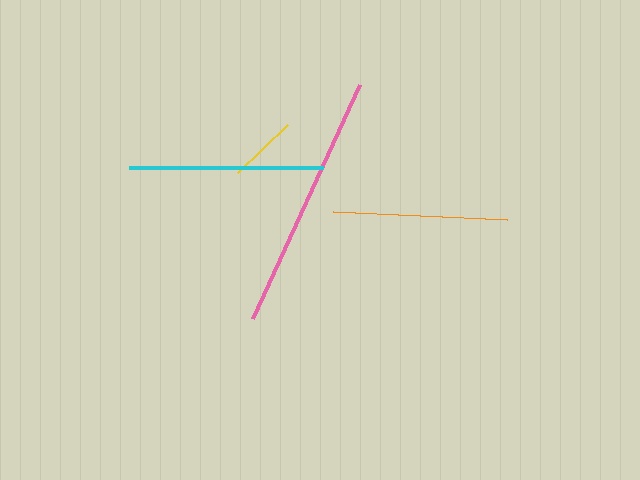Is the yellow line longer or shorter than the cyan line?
The cyan line is longer than the yellow line.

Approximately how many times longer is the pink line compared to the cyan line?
The pink line is approximately 1.3 times the length of the cyan line.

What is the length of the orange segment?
The orange segment is approximately 173 pixels long.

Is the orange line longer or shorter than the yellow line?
The orange line is longer than the yellow line.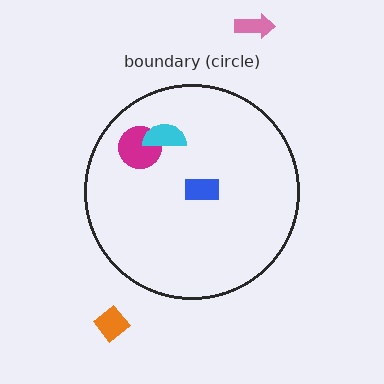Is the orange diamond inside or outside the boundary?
Outside.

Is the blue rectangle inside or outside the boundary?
Inside.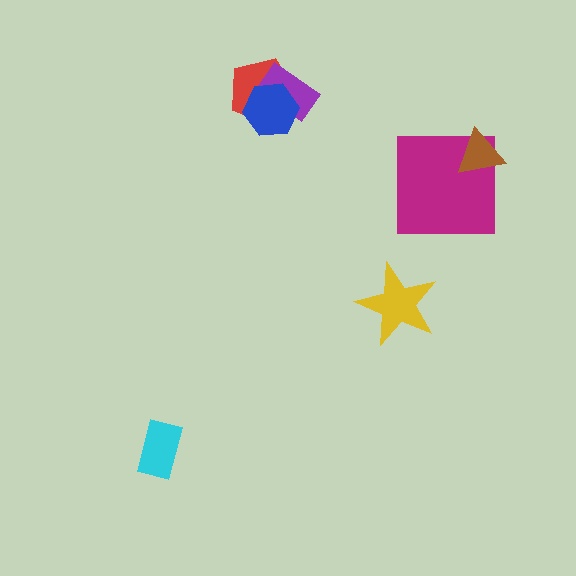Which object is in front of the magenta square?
The brown triangle is in front of the magenta square.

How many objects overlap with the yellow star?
0 objects overlap with the yellow star.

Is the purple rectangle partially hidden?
Yes, it is partially covered by another shape.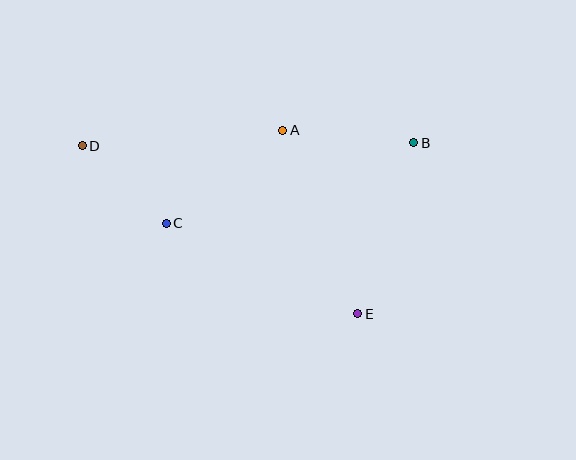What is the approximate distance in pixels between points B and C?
The distance between B and C is approximately 260 pixels.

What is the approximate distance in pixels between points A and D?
The distance between A and D is approximately 201 pixels.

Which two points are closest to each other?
Points C and D are closest to each other.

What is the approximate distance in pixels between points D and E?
The distance between D and E is approximately 323 pixels.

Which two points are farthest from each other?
Points B and D are farthest from each other.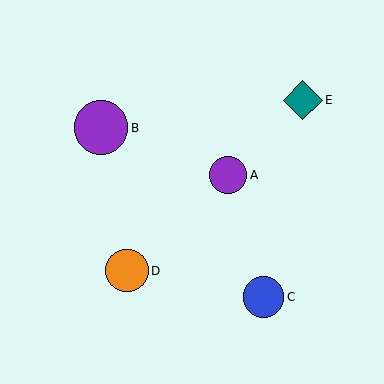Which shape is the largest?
The purple circle (labeled B) is the largest.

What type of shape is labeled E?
Shape E is a teal diamond.